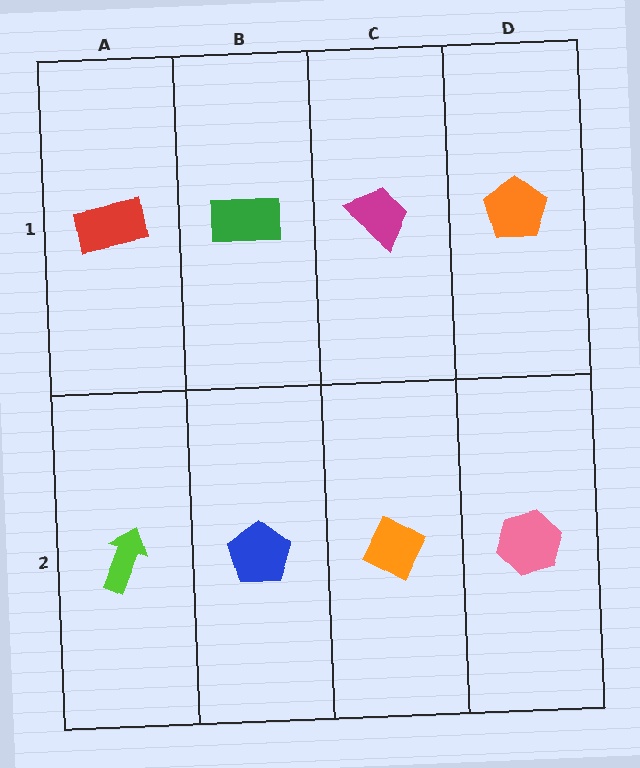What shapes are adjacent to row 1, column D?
A pink hexagon (row 2, column D), a magenta trapezoid (row 1, column C).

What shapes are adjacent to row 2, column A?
A red rectangle (row 1, column A), a blue pentagon (row 2, column B).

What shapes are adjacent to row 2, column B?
A green rectangle (row 1, column B), a lime arrow (row 2, column A), an orange diamond (row 2, column C).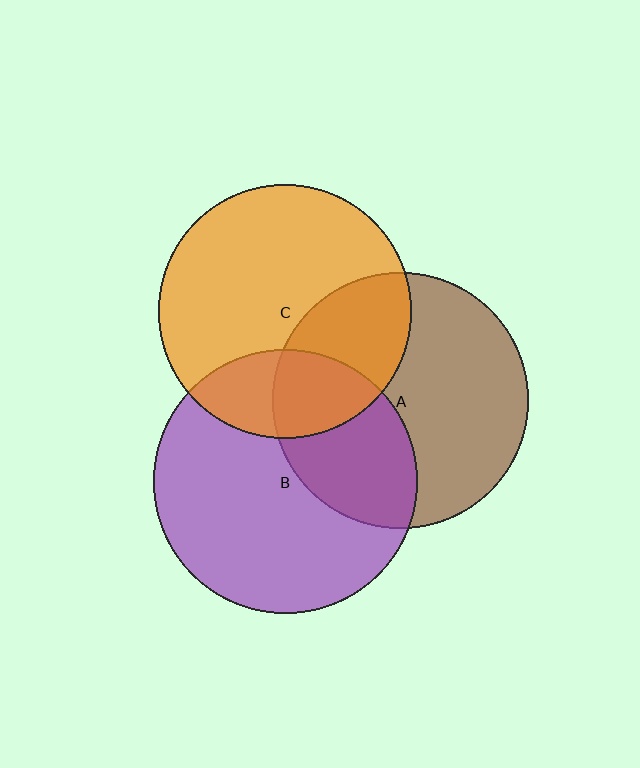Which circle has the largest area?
Circle B (purple).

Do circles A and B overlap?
Yes.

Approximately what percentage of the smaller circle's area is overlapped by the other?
Approximately 35%.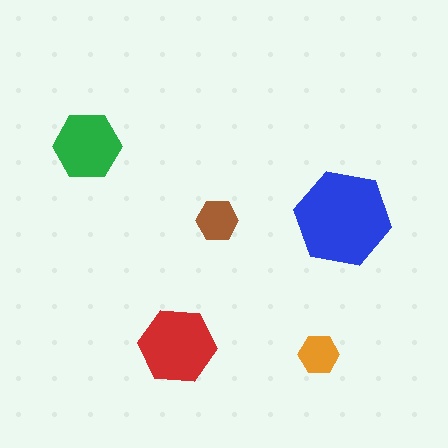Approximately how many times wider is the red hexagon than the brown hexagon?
About 2 times wider.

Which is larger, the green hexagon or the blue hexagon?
The blue one.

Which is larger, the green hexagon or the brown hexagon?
The green one.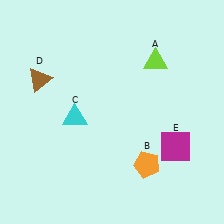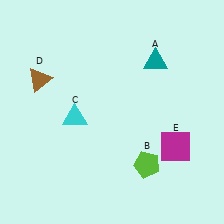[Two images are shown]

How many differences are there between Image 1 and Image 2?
There are 2 differences between the two images.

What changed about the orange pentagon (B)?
In Image 1, B is orange. In Image 2, it changed to lime.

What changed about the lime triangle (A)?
In Image 1, A is lime. In Image 2, it changed to teal.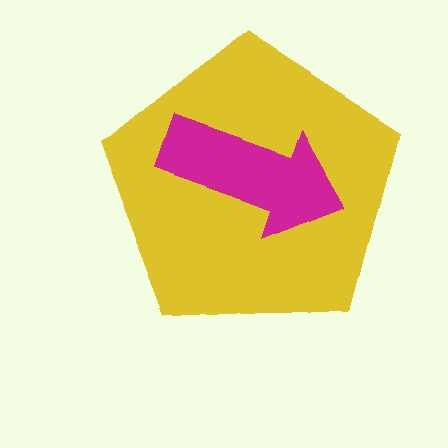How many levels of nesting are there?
2.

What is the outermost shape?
The yellow pentagon.